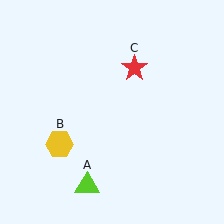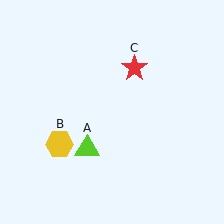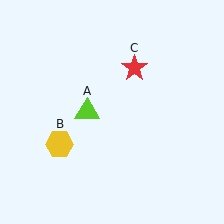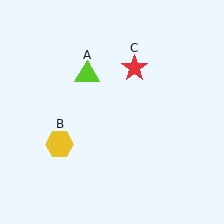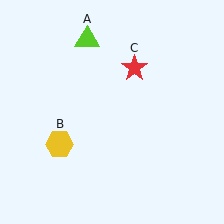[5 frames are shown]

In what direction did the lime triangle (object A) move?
The lime triangle (object A) moved up.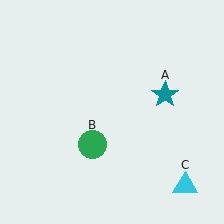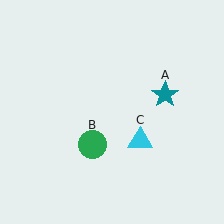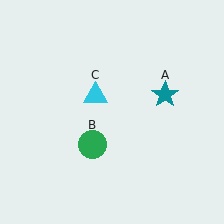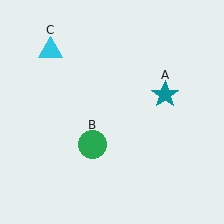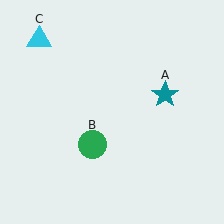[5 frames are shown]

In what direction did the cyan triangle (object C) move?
The cyan triangle (object C) moved up and to the left.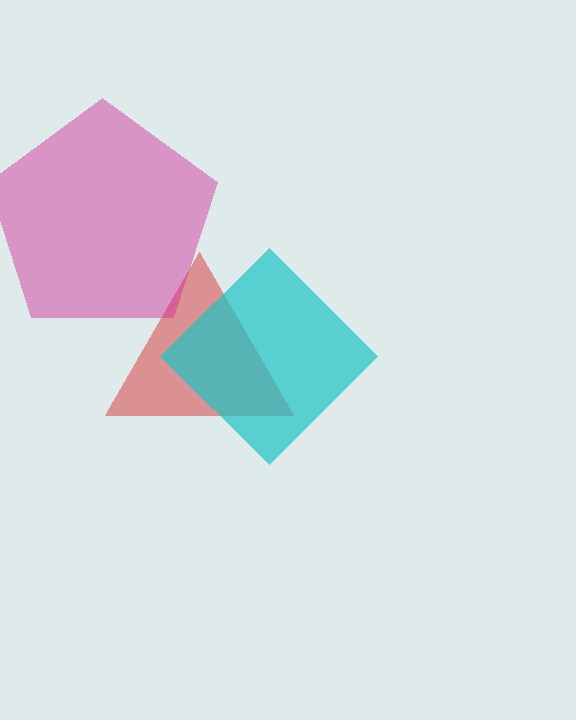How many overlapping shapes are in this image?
There are 3 overlapping shapes in the image.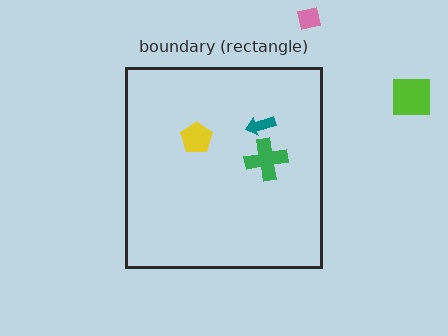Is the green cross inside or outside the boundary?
Inside.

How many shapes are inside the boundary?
3 inside, 2 outside.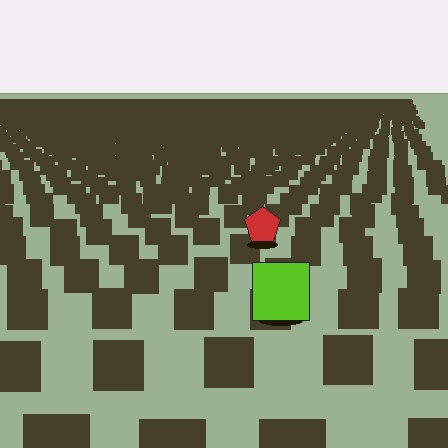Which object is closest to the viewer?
The lime square is closest. The texture marks near it are larger and more spread out.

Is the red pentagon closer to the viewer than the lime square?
No. The lime square is closer — you can tell from the texture gradient: the ground texture is coarser near it.